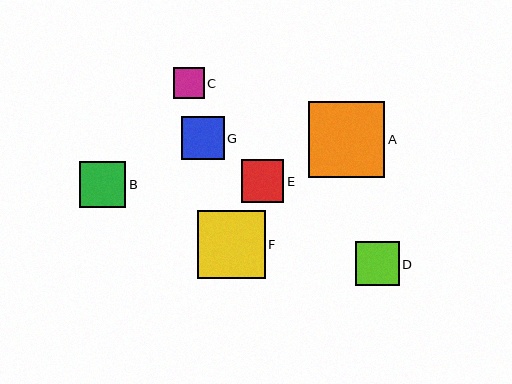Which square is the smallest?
Square C is the smallest with a size of approximately 31 pixels.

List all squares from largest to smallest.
From largest to smallest: A, F, B, D, G, E, C.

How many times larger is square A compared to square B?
Square A is approximately 1.7 times the size of square B.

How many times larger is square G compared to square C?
Square G is approximately 1.4 times the size of square C.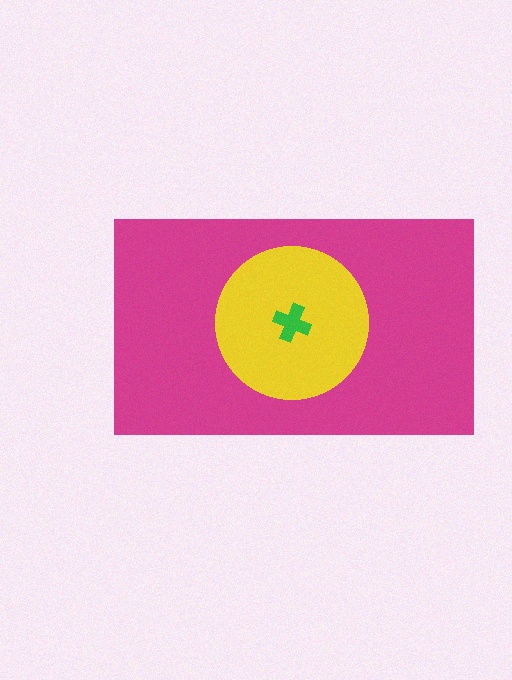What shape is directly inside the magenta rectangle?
The yellow circle.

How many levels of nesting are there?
3.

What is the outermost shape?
The magenta rectangle.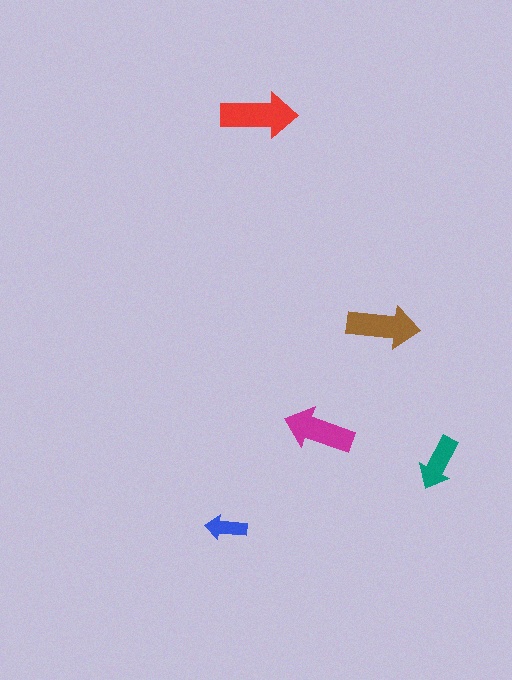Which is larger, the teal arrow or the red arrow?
The red one.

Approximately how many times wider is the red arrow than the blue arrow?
About 2 times wider.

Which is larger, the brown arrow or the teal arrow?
The brown one.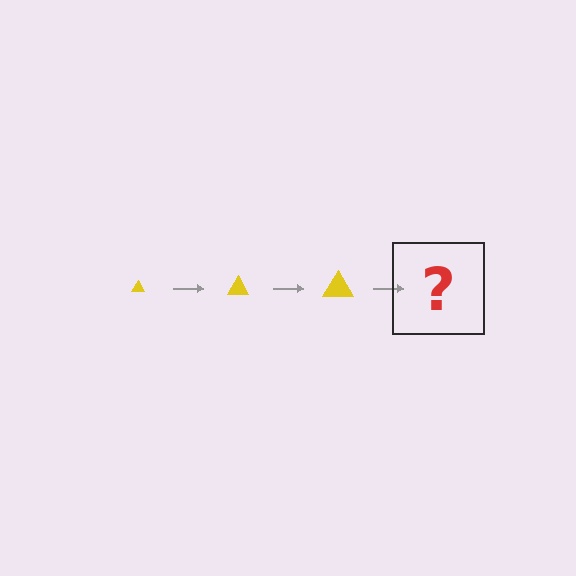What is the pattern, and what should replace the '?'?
The pattern is that the triangle gets progressively larger each step. The '?' should be a yellow triangle, larger than the previous one.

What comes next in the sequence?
The next element should be a yellow triangle, larger than the previous one.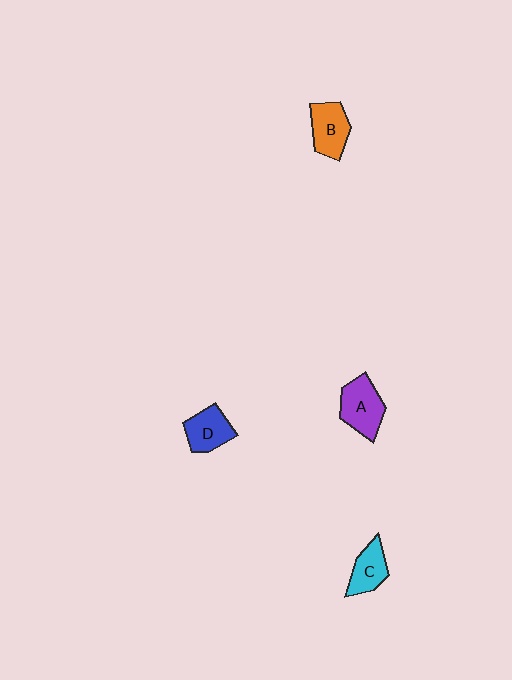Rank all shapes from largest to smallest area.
From largest to smallest: A (purple), B (orange), D (blue), C (cyan).